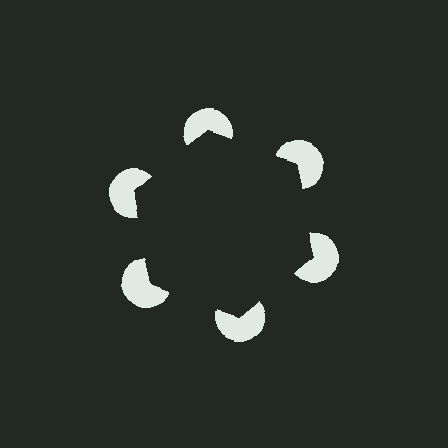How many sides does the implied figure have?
6 sides.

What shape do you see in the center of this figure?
An illusory hexagon — its edges are inferred from the aligned wedge cuts in the pac-man discs, not physically drawn.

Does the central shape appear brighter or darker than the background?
It typically appears slightly darker than the background, even though no actual brightness change is drawn.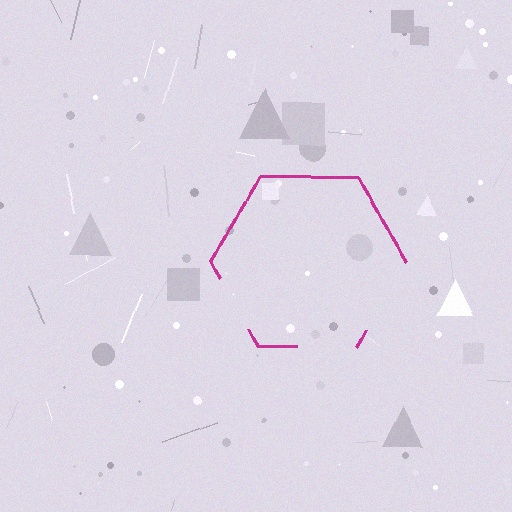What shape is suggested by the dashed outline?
The dashed outline suggests a hexagon.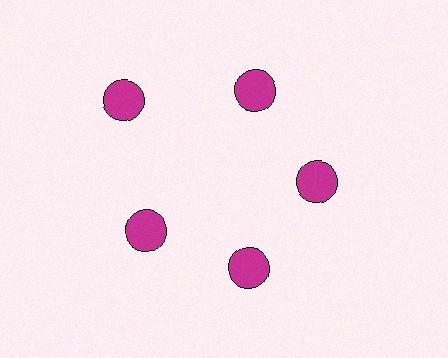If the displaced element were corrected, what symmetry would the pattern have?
It would have 5-fold rotational symmetry — the pattern would map onto itself every 72 degrees.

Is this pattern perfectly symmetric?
No. The 5 magenta circles are arranged in a ring, but one element near the 10 o'clock position is pushed outward from the center, breaking the 5-fold rotational symmetry.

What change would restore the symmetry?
The symmetry would be restored by moving it inward, back onto the ring so that all 5 circles sit at equal angles and equal distance from the center.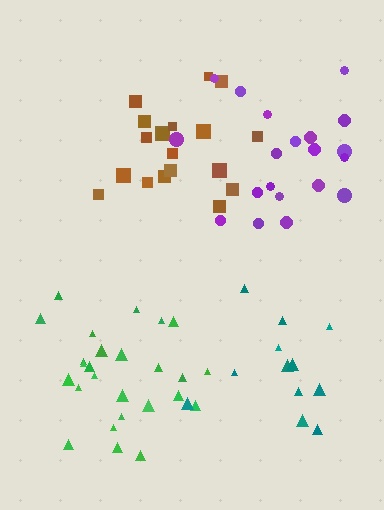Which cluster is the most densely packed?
Green.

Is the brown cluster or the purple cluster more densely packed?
Brown.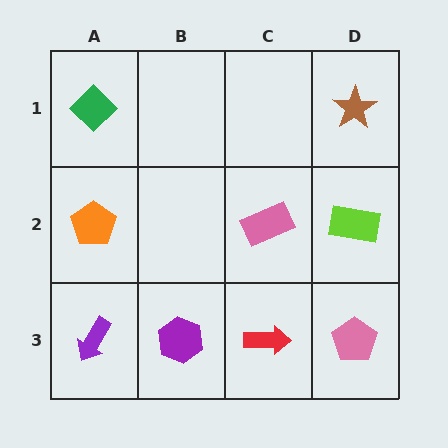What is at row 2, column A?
An orange pentagon.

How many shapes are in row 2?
3 shapes.